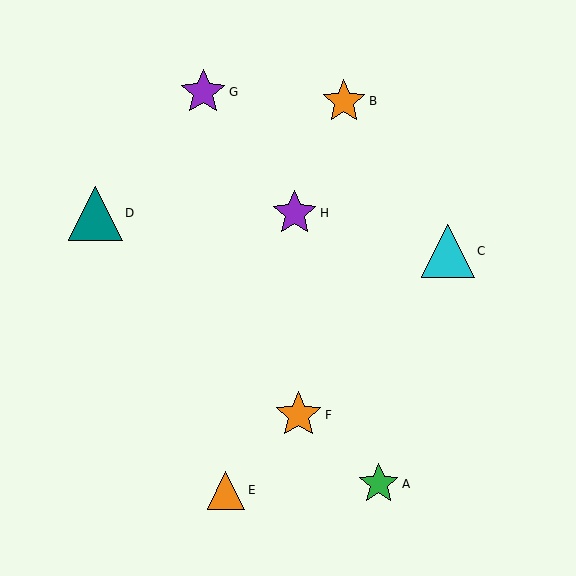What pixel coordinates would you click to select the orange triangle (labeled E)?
Click at (226, 490) to select the orange triangle E.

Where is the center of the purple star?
The center of the purple star is at (295, 213).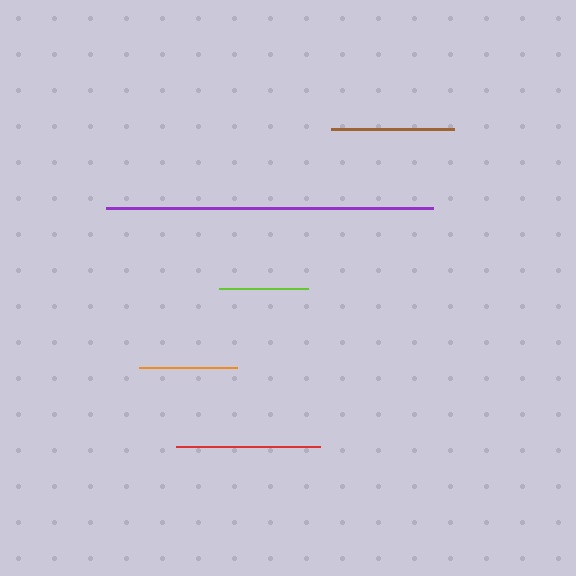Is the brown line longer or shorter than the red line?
The red line is longer than the brown line.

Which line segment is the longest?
The purple line is the longest at approximately 327 pixels.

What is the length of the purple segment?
The purple segment is approximately 327 pixels long.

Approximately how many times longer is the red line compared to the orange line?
The red line is approximately 1.5 times the length of the orange line.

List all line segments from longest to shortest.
From longest to shortest: purple, red, brown, orange, lime.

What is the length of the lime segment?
The lime segment is approximately 89 pixels long.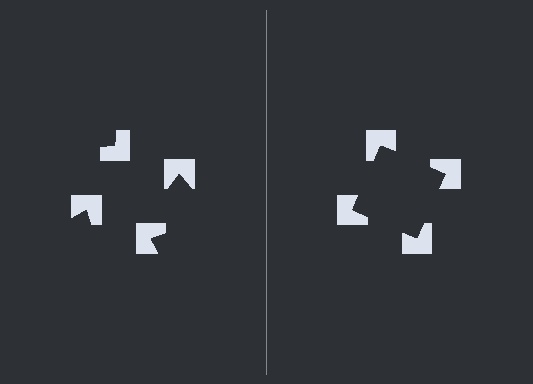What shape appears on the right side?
An illusory square.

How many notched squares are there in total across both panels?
8 — 4 on each side.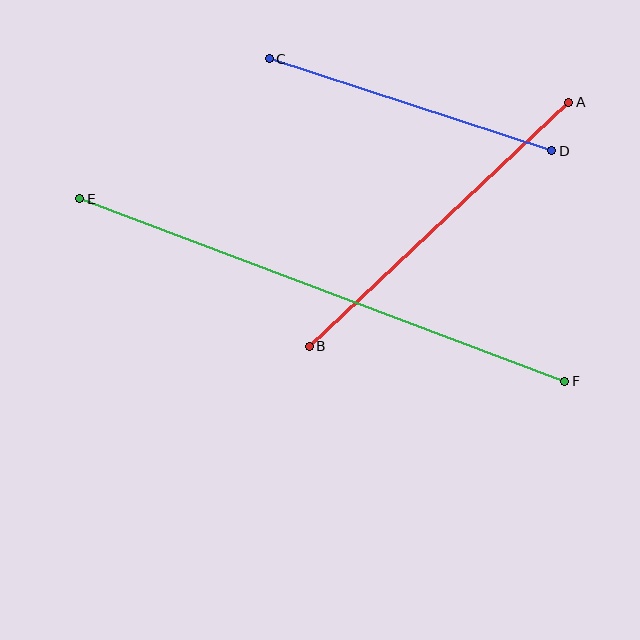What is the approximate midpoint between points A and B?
The midpoint is at approximately (439, 224) pixels.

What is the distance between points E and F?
The distance is approximately 518 pixels.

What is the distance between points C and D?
The distance is approximately 297 pixels.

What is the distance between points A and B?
The distance is approximately 356 pixels.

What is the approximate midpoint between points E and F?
The midpoint is at approximately (322, 290) pixels.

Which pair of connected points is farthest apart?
Points E and F are farthest apart.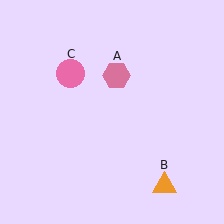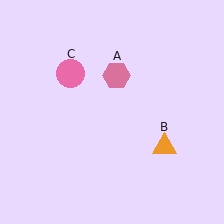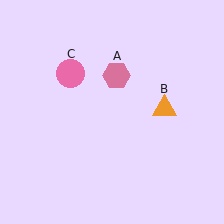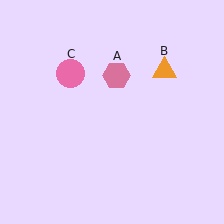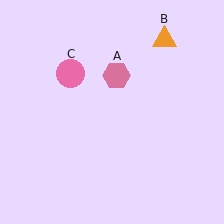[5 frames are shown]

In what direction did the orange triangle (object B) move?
The orange triangle (object B) moved up.